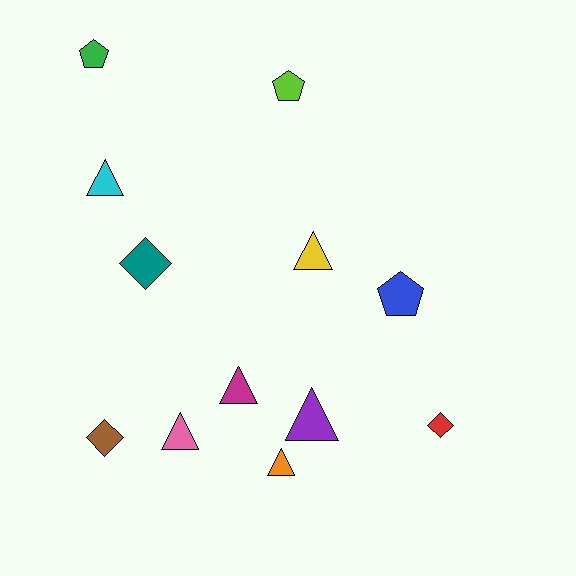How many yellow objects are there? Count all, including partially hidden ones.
There is 1 yellow object.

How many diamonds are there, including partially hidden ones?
There are 3 diamonds.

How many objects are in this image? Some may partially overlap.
There are 12 objects.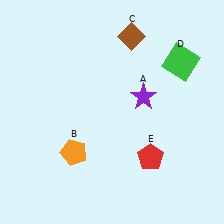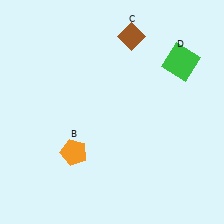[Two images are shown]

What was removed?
The red pentagon (E), the purple star (A) were removed in Image 2.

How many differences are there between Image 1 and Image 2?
There are 2 differences between the two images.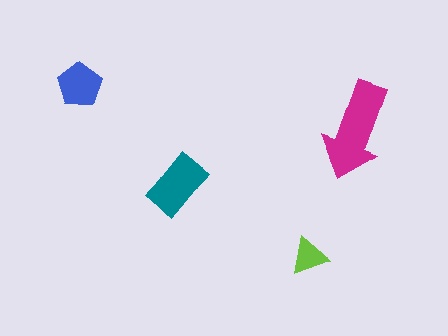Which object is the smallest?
The lime triangle.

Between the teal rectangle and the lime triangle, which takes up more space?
The teal rectangle.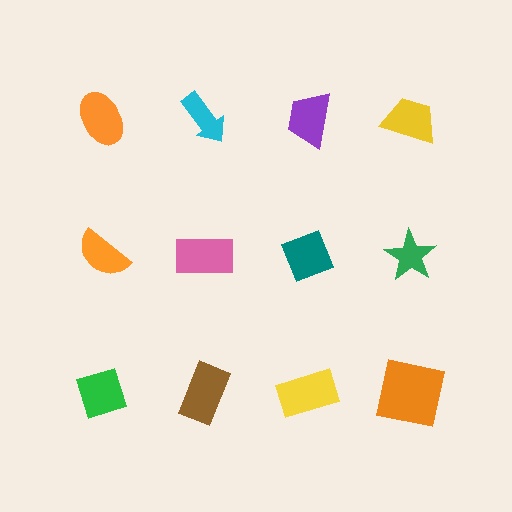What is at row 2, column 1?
An orange semicircle.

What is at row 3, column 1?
A green diamond.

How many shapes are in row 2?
4 shapes.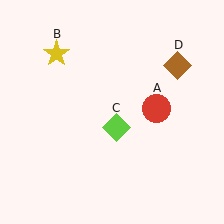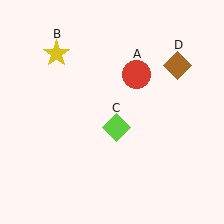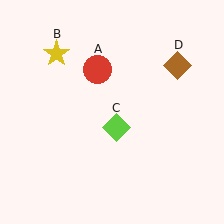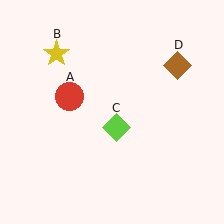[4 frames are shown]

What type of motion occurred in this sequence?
The red circle (object A) rotated counterclockwise around the center of the scene.